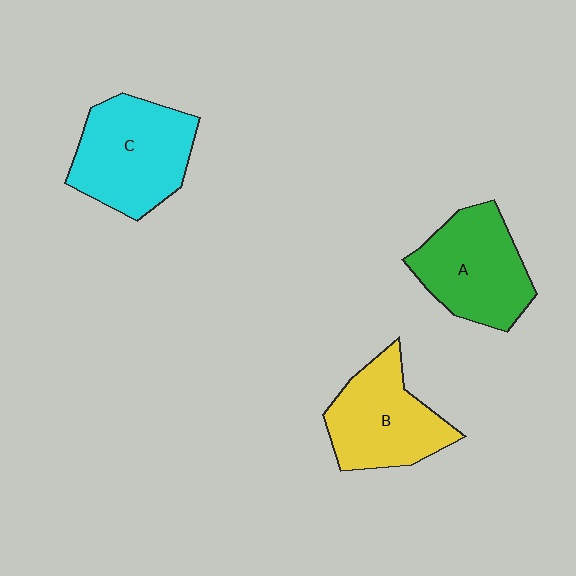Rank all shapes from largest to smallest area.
From largest to smallest: C (cyan), A (green), B (yellow).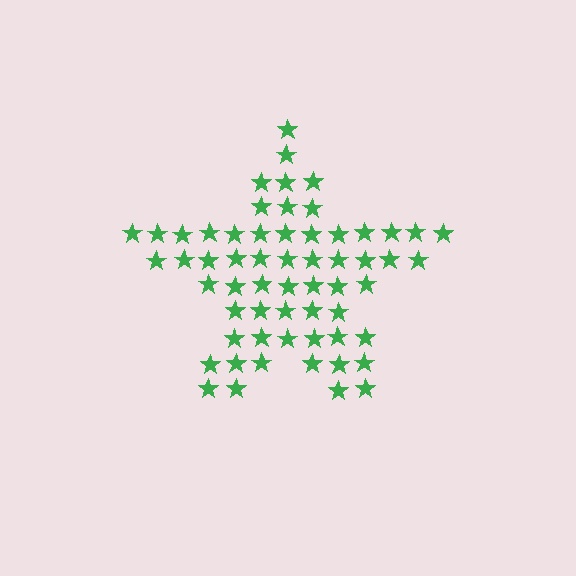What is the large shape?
The large shape is a star.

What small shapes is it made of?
It is made of small stars.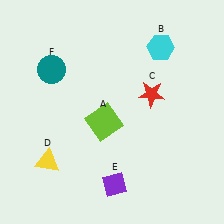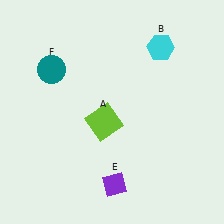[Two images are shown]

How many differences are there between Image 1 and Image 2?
There are 2 differences between the two images.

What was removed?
The yellow triangle (D), the red star (C) were removed in Image 2.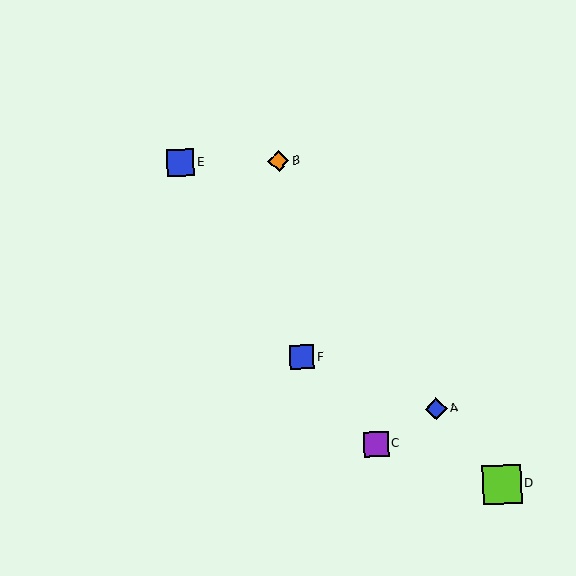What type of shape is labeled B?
Shape B is an orange diamond.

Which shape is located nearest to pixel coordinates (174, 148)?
The blue square (labeled E) at (180, 163) is nearest to that location.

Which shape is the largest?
The lime square (labeled D) is the largest.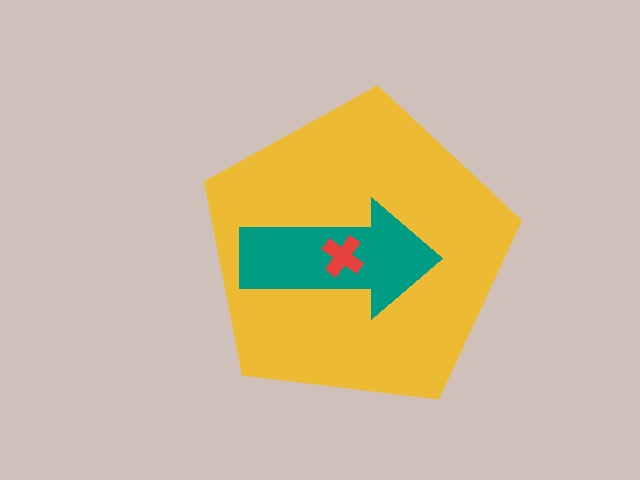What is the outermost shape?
The yellow pentagon.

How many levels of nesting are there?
3.